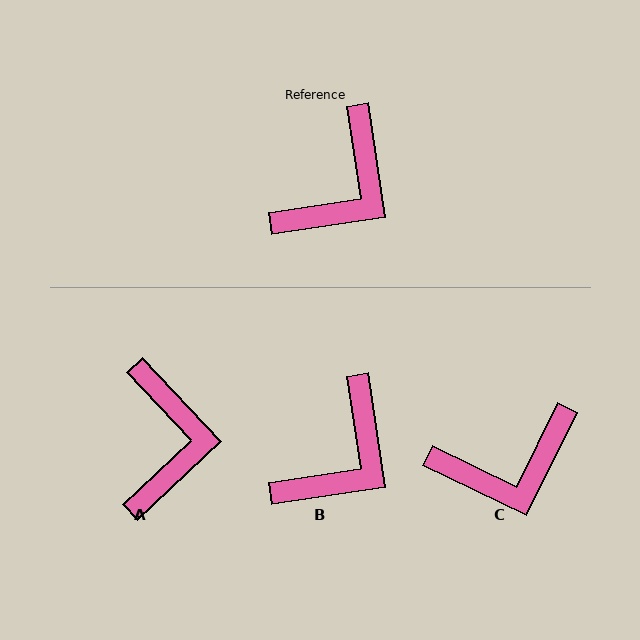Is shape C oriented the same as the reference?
No, it is off by about 35 degrees.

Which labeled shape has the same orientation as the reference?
B.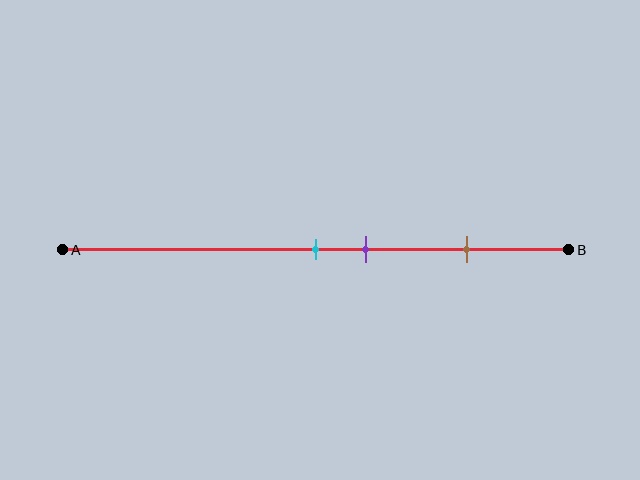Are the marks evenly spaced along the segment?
No, the marks are not evenly spaced.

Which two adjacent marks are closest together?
The cyan and purple marks are the closest adjacent pair.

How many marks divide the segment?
There are 3 marks dividing the segment.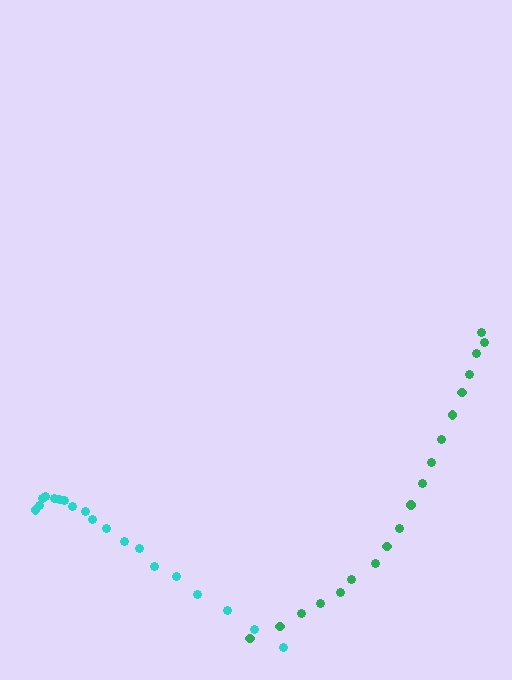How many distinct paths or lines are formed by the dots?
There are 2 distinct paths.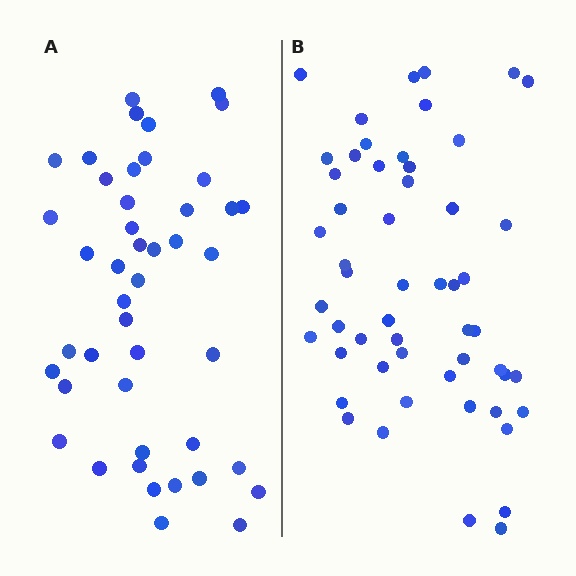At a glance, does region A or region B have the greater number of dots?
Region B (the right region) has more dots.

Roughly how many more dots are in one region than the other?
Region B has roughly 8 or so more dots than region A.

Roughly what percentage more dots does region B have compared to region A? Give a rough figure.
About 20% more.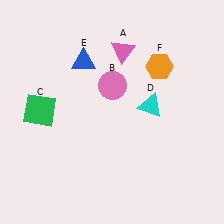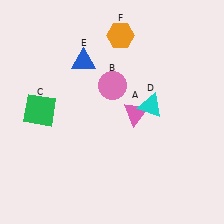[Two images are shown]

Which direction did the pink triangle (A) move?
The pink triangle (A) moved down.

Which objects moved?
The objects that moved are: the pink triangle (A), the orange hexagon (F).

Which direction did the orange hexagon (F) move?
The orange hexagon (F) moved left.